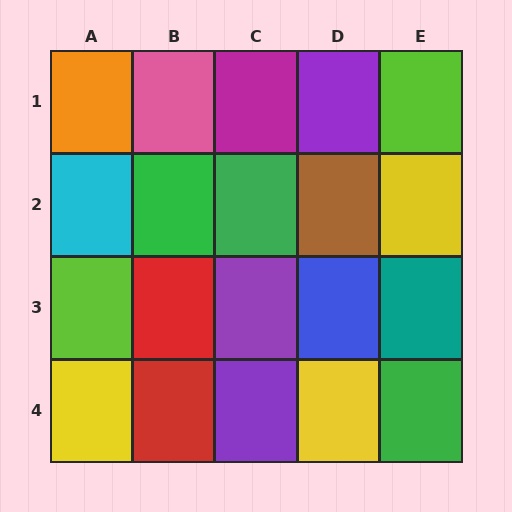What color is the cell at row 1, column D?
Purple.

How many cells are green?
3 cells are green.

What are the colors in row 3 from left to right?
Lime, red, purple, blue, teal.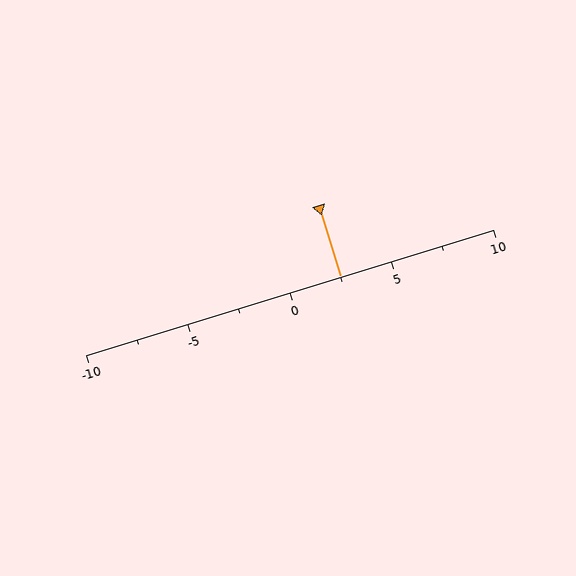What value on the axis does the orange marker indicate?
The marker indicates approximately 2.5.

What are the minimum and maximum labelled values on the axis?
The axis runs from -10 to 10.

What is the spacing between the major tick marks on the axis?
The major ticks are spaced 5 apart.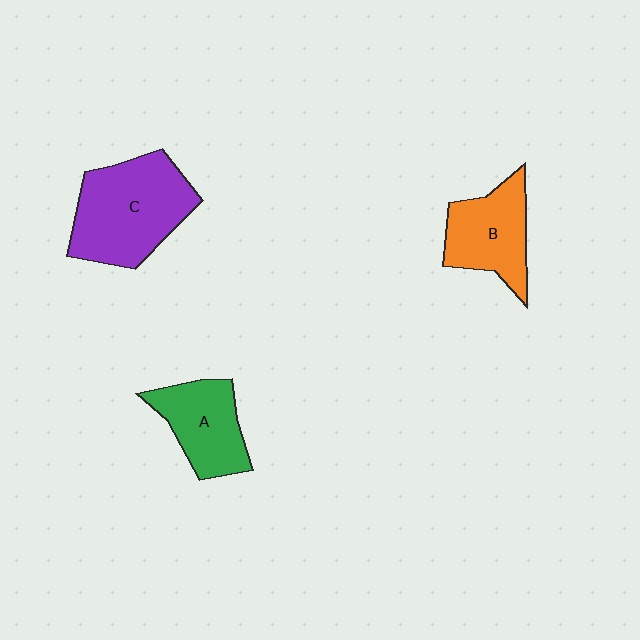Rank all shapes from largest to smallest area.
From largest to smallest: C (purple), B (orange), A (green).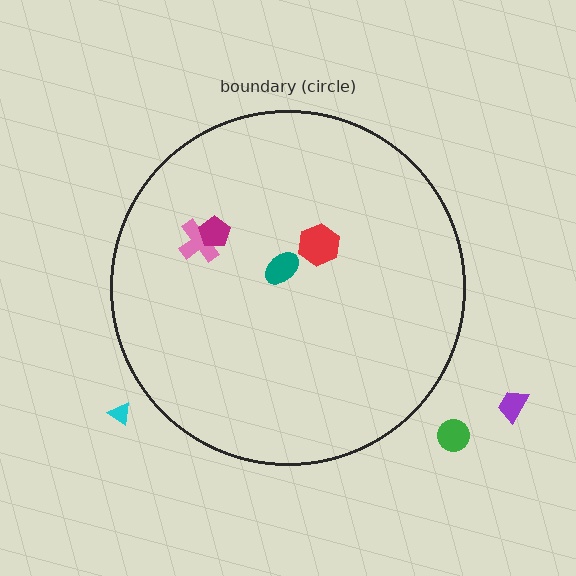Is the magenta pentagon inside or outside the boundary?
Inside.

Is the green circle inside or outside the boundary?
Outside.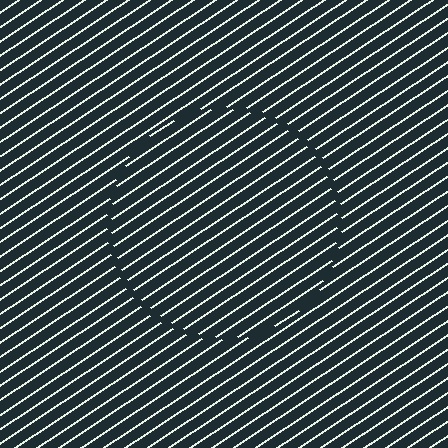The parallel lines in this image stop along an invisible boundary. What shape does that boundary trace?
An illusory circle. The interior of the shape contains the same grating, shifted by half a period — the contour is defined by the phase discontinuity where line-ends from the inner and outer gratings abut.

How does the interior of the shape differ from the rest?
The interior of the shape contains the same grating, shifted by half a period — the contour is defined by the phase discontinuity where line-ends from the inner and outer gratings abut.